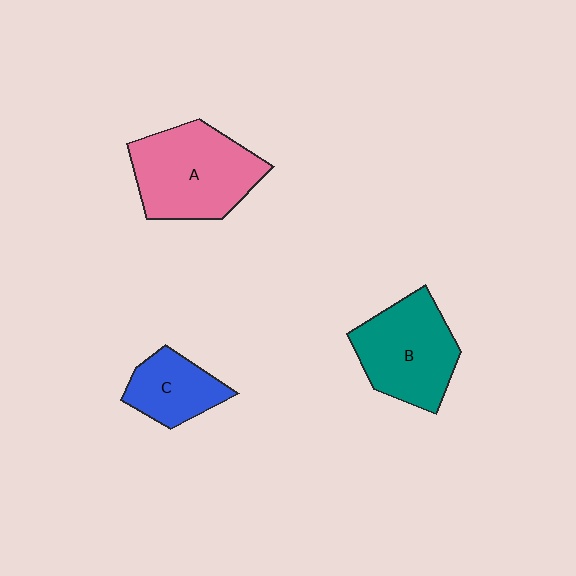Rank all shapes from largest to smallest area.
From largest to smallest: A (pink), B (teal), C (blue).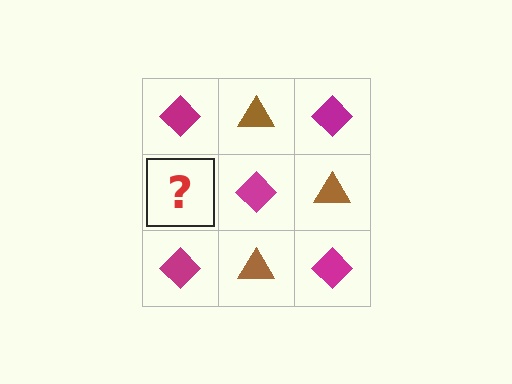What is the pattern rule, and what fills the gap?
The rule is that it alternates magenta diamond and brown triangle in a checkerboard pattern. The gap should be filled with a brown triangle.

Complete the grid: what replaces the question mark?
The question mark should be replaced with a brown triangle.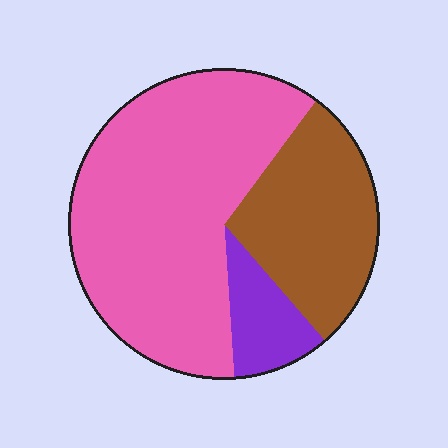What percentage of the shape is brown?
Brown covers around 30% of the shape.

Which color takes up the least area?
Purple, at roughly 10%.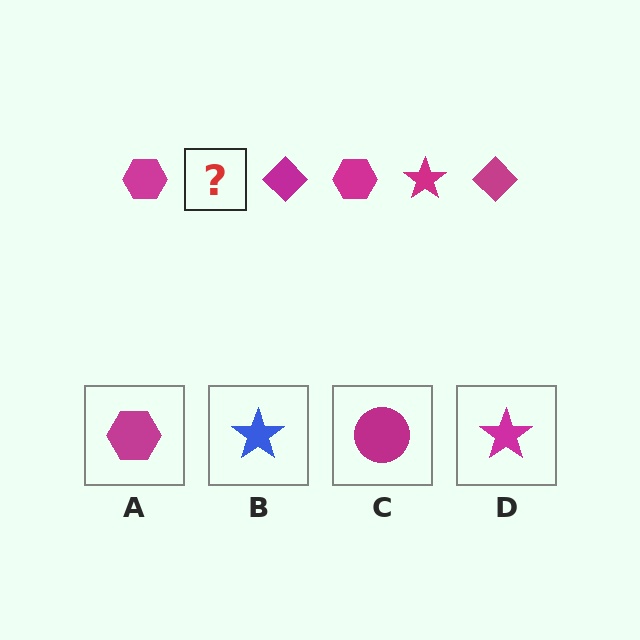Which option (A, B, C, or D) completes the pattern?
D.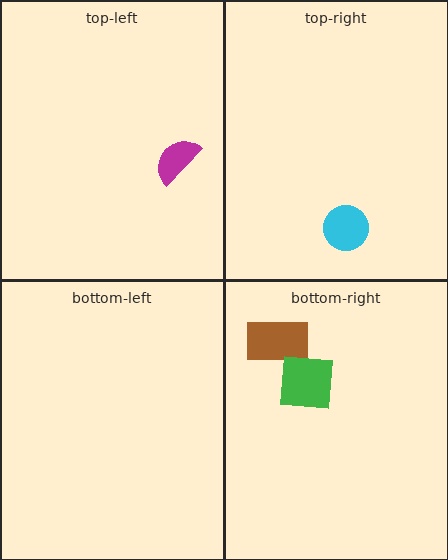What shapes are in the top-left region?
The magenta semicircle.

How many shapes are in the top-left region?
1.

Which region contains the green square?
The bottom-right region.